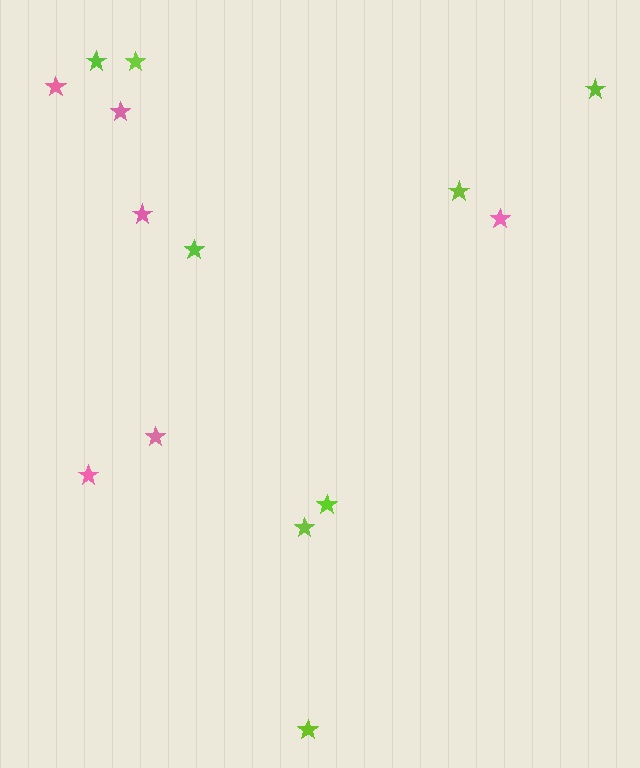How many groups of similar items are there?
There are 2 groups: one group of pink stars (6) and one group of lime stars (8).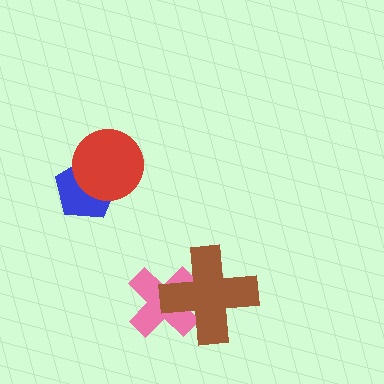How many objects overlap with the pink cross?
1 object overlaps with the pink cross.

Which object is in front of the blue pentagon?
The red circle is in front of the blue pentagon.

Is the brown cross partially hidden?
No, no other shape covers it.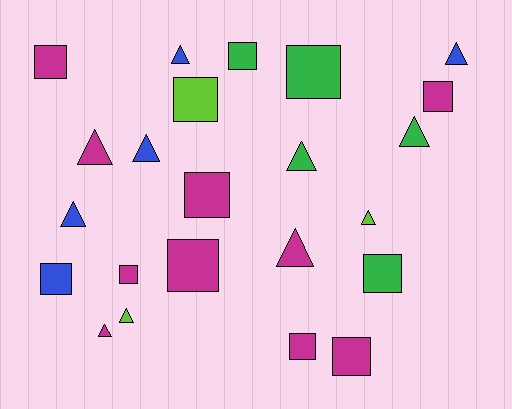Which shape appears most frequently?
Square, with 12 objects.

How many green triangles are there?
There are 2 green triangles.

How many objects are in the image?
There are 23 objects.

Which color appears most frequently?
Magenta, with 10 objects.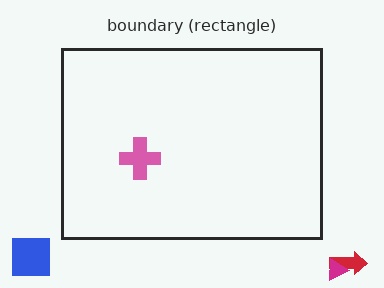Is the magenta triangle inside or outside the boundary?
Outside.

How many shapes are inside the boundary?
1 inside, 3 outside.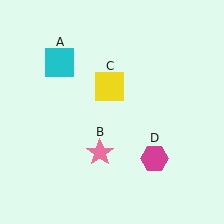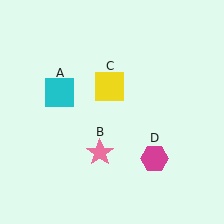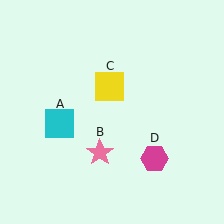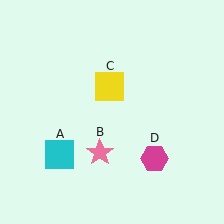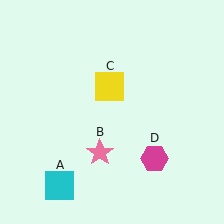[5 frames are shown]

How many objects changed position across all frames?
1 object changed position: cyan square (object A).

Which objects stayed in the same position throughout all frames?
Pink star (object B) and yellow square (object C) and magenta hexagon (object D) remained stationary.